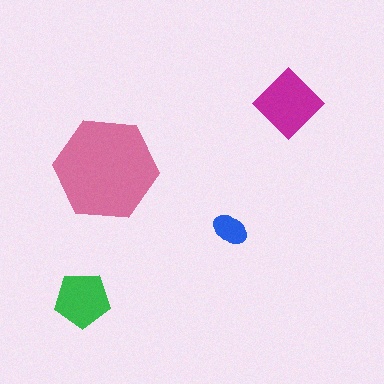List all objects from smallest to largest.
The blue ellipse, the green pentagon, the magenta diamond, the pink hexagon.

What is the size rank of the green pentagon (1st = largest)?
3rd.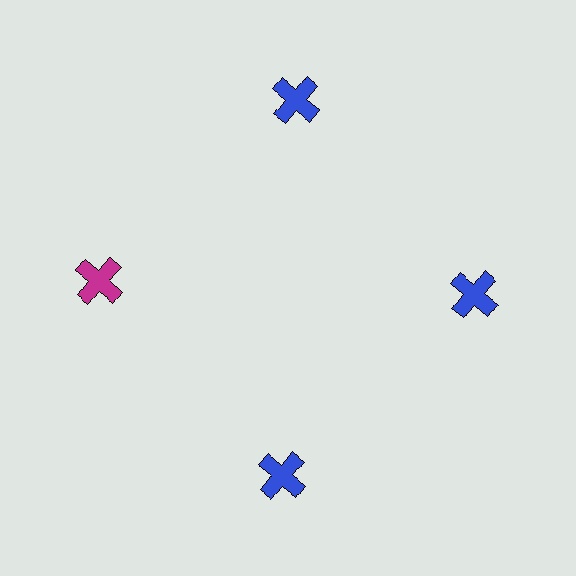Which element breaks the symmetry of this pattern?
The magenta cross at roughly the 9 o'clock position breaks the symmetry. All other shapes are blue crosses.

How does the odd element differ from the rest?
It has a different color: magenta instead of blue.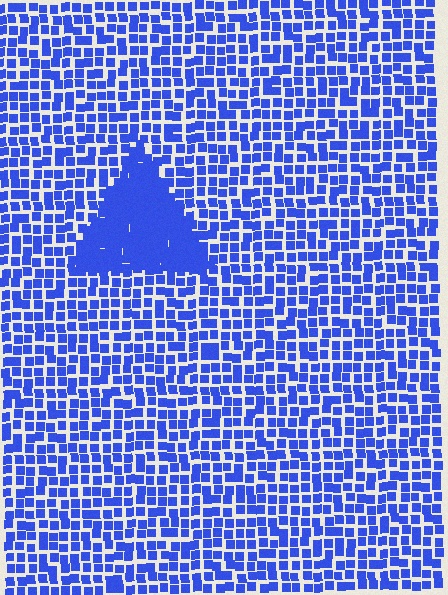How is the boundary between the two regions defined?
The boundary is defined by a change in element density (approximately 2.0x ratio). All elements are the same color, size, and shape.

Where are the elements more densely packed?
The elements are more densely packed inside the triangle boundary.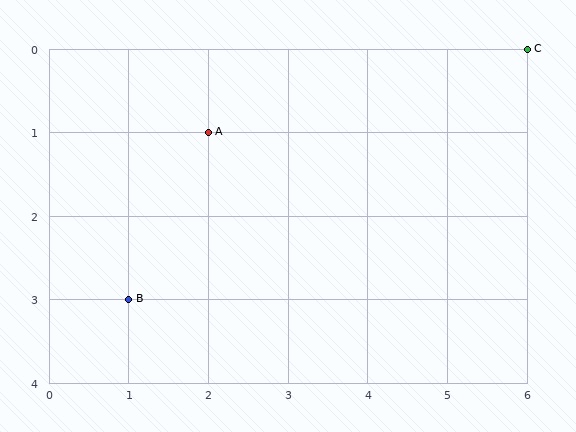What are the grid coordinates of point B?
Point B is at grid coordinates (1, 3).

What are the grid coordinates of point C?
Point C is at grid coordinates (6, 0).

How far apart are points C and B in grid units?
Points C and B are 5 columns and 3 rows apart (about 5.8 grid units diagonally).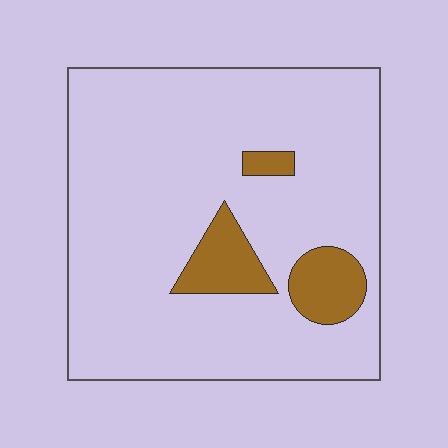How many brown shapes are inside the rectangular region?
3.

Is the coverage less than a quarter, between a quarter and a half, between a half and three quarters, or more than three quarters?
Less than a quarter.